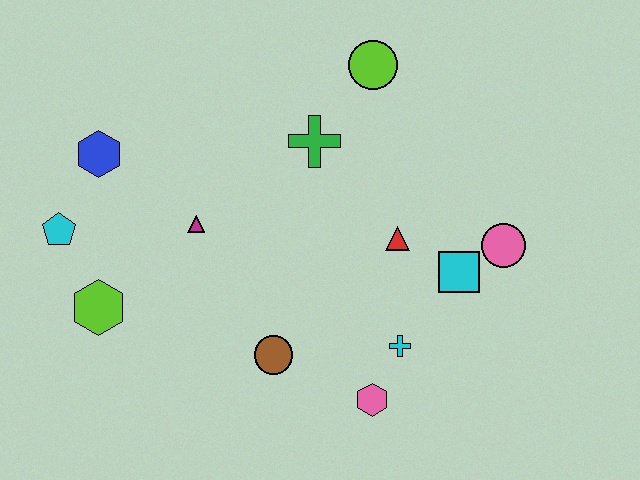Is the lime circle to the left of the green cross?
No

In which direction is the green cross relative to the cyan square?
The green cross is to the left of the cyan square.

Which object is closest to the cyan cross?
The pink hexagon is closest to the cyan cross.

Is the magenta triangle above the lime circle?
No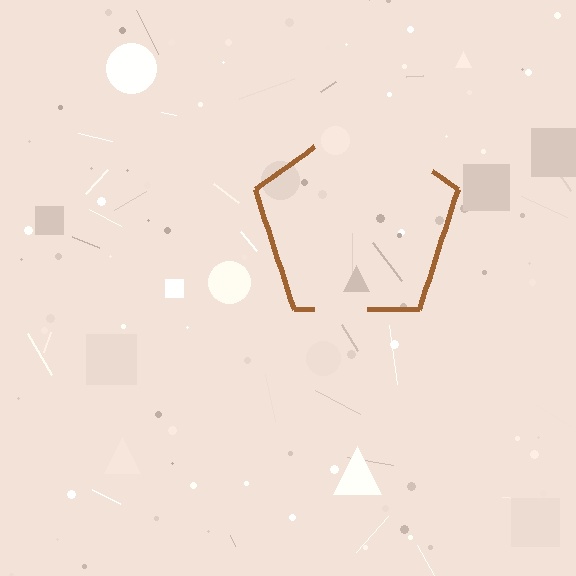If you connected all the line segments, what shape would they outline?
They would outline a pentagon.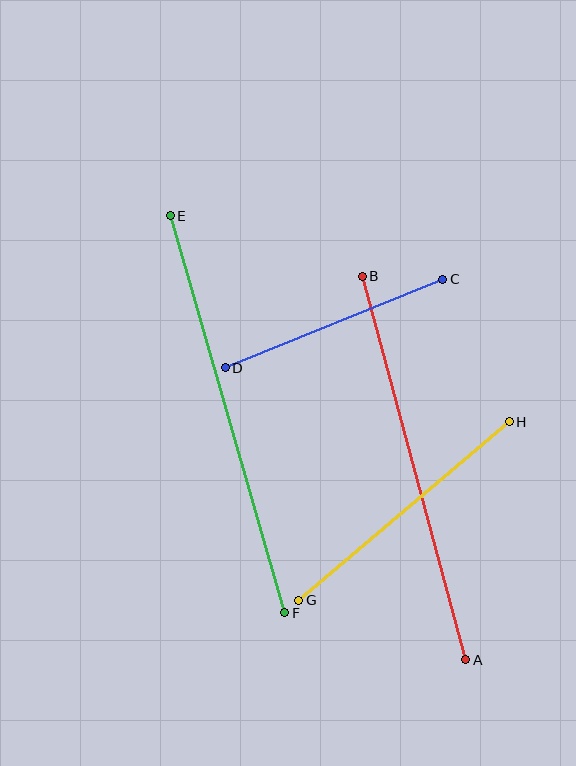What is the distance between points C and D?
The distance is approximately 235 pixels.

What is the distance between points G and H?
The distance is approximately 276 pixels.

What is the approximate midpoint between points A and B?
The midpoint is at approximately (414, 468) pixels.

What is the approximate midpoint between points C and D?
The midpoint is at approximately (334, 324) pixels.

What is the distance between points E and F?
The distance is approximately 413 pixels.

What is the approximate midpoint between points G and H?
The midpoint is at approximately (404, 511) pixels.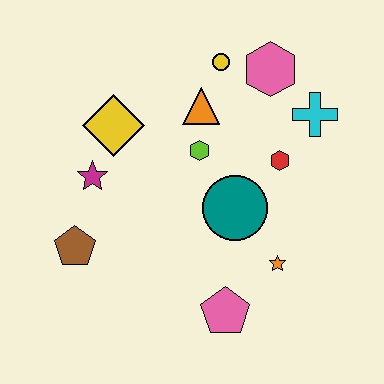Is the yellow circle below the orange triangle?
No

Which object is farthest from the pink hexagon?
The brown pentagon is farthest from the pink hexagon.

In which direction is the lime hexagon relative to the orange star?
The lime hexagon is above the orange star.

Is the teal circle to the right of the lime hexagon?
Yes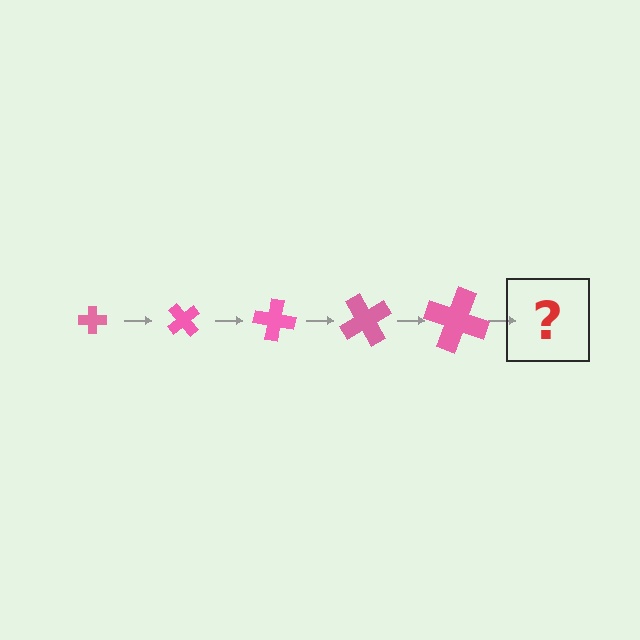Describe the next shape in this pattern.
It should be a cross, larger than the previous one and rotated 250 degrees from the start.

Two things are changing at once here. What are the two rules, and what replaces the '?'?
The two rules are that the cross grows larger each step and it rotates 50 degrees each step. The '?' should be a cross, larger than the previous one and rotated 250 degrees from the start.